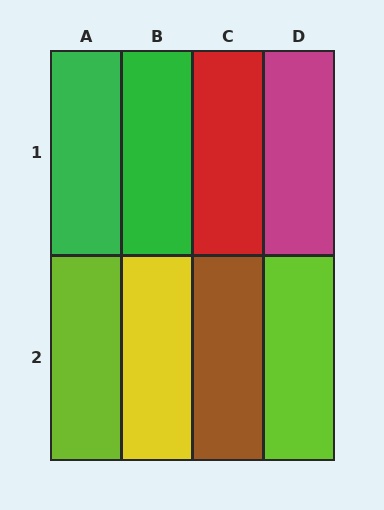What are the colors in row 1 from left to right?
Green, green, red, magenta.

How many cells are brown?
1 cell is brown.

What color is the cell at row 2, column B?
Yellow.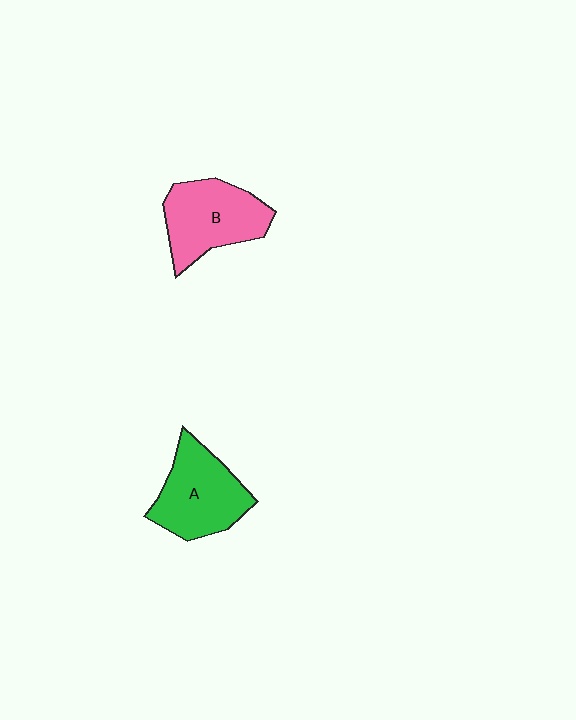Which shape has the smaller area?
Shape B (pink).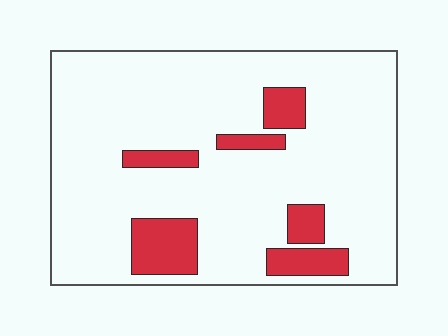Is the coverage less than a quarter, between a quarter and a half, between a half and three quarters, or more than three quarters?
Less than a quarter.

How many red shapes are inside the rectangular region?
6.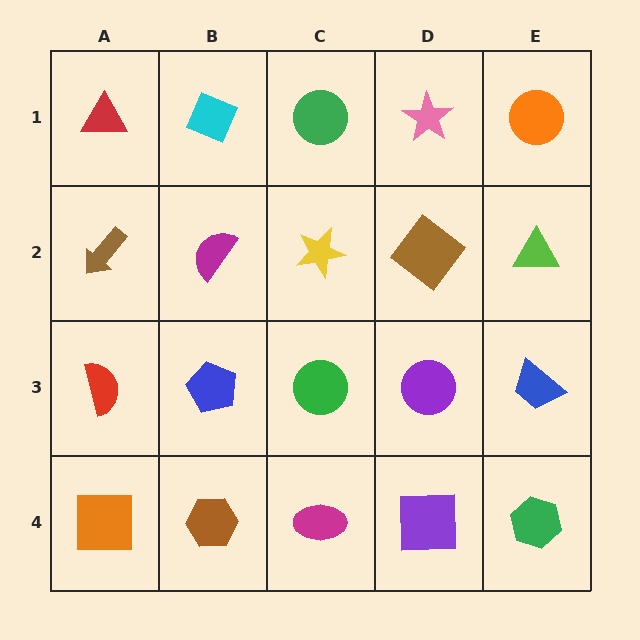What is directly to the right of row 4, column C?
A purple square.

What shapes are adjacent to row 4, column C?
A green circle (row 3, column C), a brown hexagon (row 4, column B), a purple square (row 4, column D).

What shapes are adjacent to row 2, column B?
A cyan diamond (row 1, column B), a blue pentagon (row 3, column B), a brown arrow (row 2, column A), a yellow star (row 2, column C).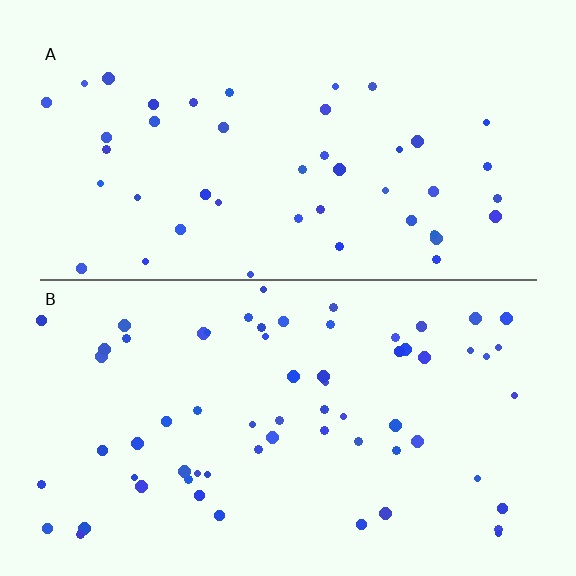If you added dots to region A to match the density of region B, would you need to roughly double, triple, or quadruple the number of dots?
Approximately double.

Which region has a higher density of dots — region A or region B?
B (the bottom).